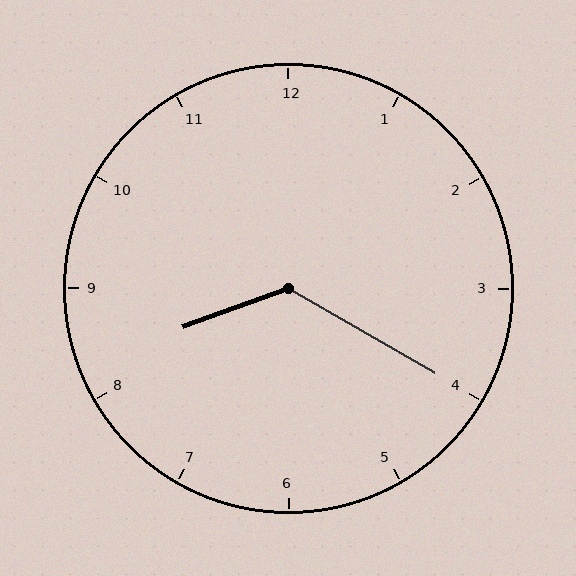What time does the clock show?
8:20.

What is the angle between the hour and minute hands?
Approximately 130 degrees.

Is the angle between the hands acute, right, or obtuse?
It is obtuse.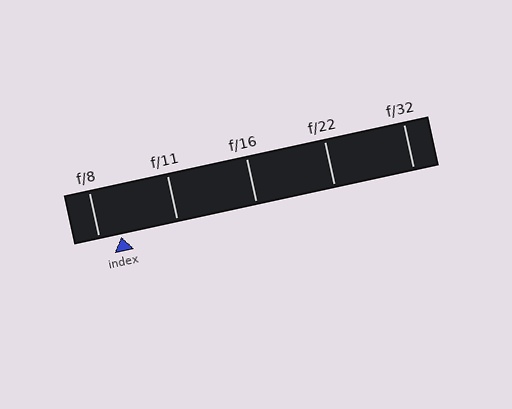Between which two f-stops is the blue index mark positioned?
The index mark is between f/8 and f/11.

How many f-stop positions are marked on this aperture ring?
There are 5 f-stop positions marked.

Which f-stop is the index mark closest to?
The index mark is closest to f/8.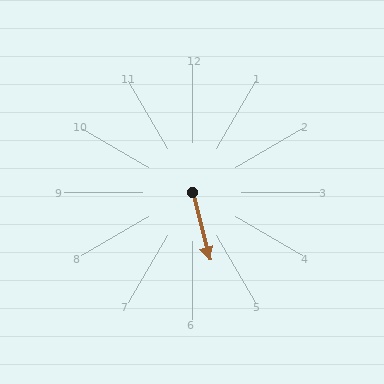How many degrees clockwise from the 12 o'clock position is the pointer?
Approximately 166 degrees.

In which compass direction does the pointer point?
South.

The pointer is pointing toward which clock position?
Roughly 6 o'clock.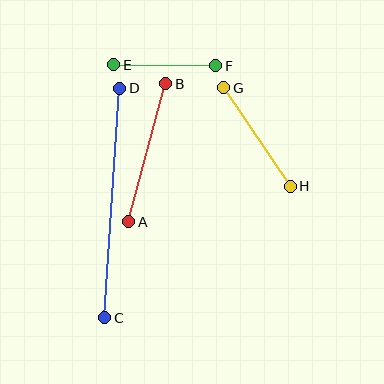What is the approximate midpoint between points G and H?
The midpoint is at approximately (257, 137) pixels.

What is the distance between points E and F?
The distance is approximately 102 pixels.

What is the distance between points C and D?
The distance is approximately 230 pixels.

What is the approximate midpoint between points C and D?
The midpoint is at approximately (112, 203) pixels.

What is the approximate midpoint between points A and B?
The midpoint is at approximately (147, 153) pixels.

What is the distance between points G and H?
The distance is approximately 119 pixels.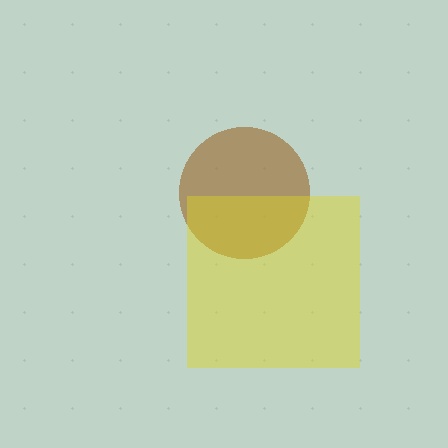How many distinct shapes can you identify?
There are 2 distinct shapes: a brown circle, a yellow square.